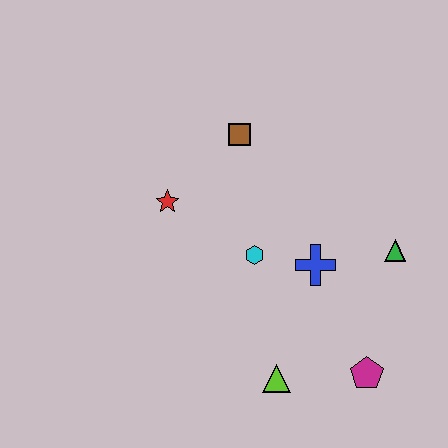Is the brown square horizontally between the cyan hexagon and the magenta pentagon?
No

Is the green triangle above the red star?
No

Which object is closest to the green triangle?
The blue cross is closest to the green triangle.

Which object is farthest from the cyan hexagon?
The magenta pentagon is farthest from the cyan hexagon.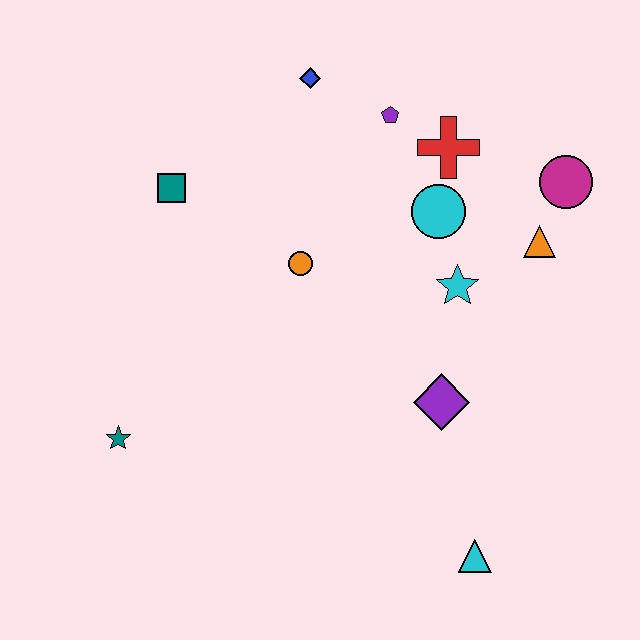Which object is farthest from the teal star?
The magenta circle is farthest from the teal star.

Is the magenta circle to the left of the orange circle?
No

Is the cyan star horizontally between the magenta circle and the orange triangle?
No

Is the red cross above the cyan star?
Yes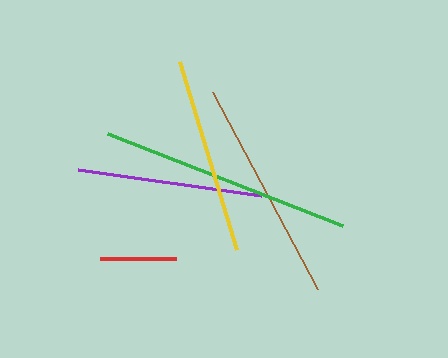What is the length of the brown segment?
The brown segment is approximately 222 pixels long.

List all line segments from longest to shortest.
From longest to shortest: green, brown, yellow, purple, red.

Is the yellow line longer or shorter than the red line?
The yellow line is longer than the red line.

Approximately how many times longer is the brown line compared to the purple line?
The brown line is approximately 1.2 times the length of the purple line.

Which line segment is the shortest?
The red line is the shortest at approximately 77 pixels.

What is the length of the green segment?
The green segment is approximately 252 pixels long.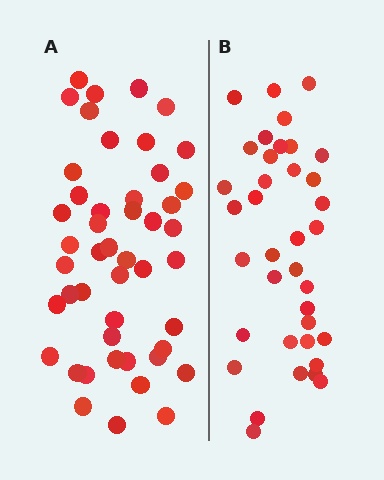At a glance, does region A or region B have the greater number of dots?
Region A (the left region) has more dots.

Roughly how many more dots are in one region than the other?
Region A has roughly 10 or so more dots than region B.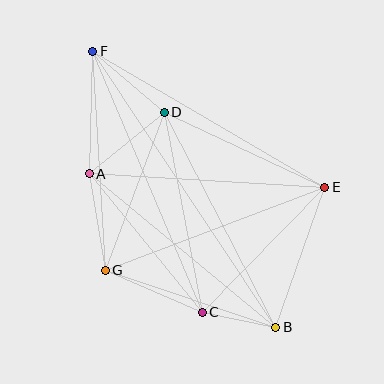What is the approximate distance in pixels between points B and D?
The distance between B and D is approximately 243 pixels.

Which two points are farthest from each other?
Points B and F are farthest from each other.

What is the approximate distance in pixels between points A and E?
The distance between A and E is approximately 236 pixels.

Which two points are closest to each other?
Points B and C are closest to each other.